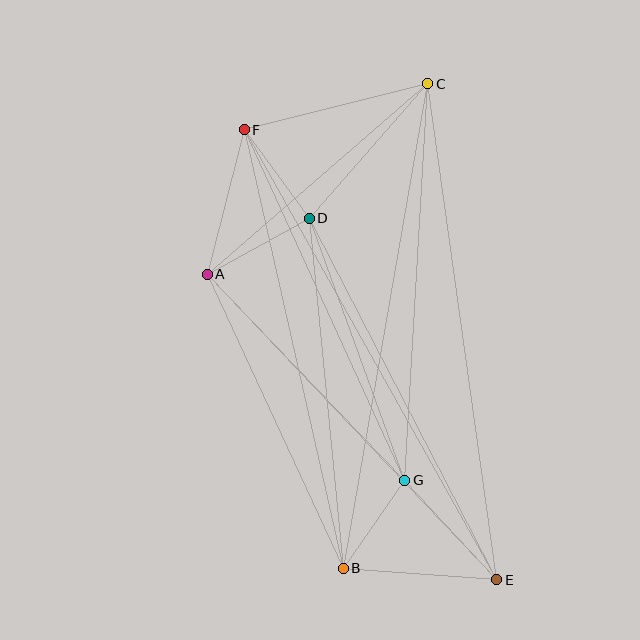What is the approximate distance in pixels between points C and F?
The distance between C and F is approximately 189 pixels.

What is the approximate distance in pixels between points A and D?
The distance between A and D is approximately 116 pixels.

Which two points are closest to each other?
Points B and G are closest to each other.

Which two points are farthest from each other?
Points E and F are farthest from each other.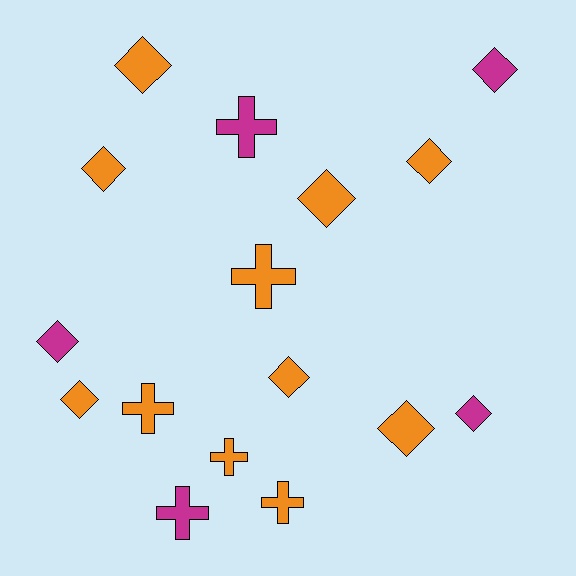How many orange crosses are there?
There are 4 orange crosses.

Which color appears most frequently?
Orange, with 11 objects.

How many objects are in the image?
There are 16 objects.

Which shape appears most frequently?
Diamond, with 10 objects.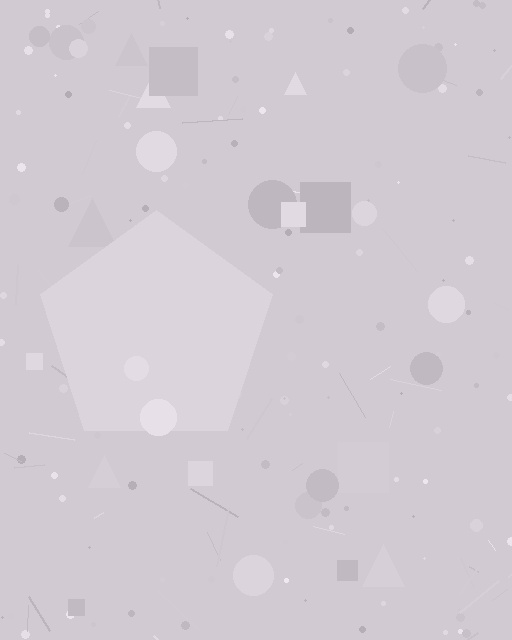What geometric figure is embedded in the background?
A pentagon is embedded in the background.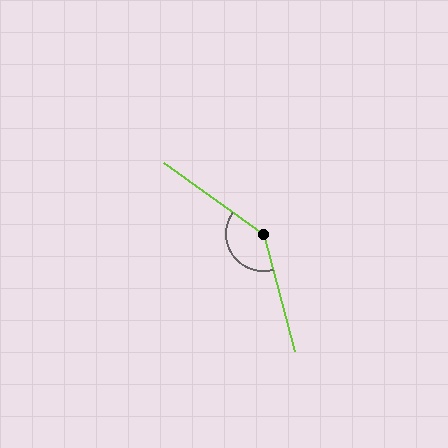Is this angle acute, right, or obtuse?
It is obtuse.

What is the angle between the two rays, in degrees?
Approximately 141 degrees.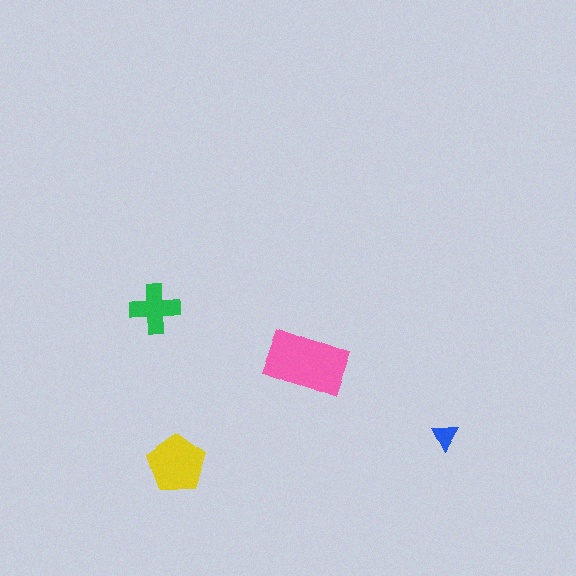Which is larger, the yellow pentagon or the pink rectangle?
The pink rectangle.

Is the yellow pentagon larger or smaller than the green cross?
Larger.